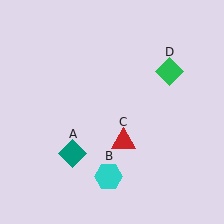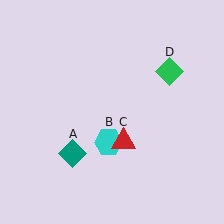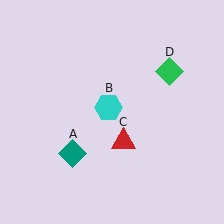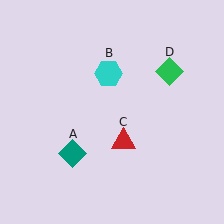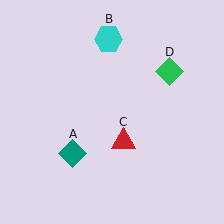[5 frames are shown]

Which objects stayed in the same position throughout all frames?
Teal diamond (object A) and red triangle (object C) and green diamond (object D) remained stationary.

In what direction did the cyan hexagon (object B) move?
The cyan hexagon (object B) moved up.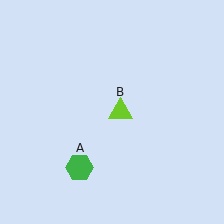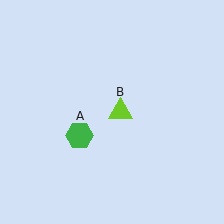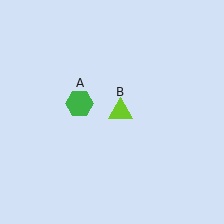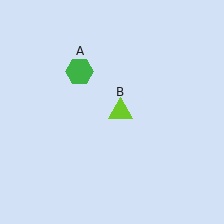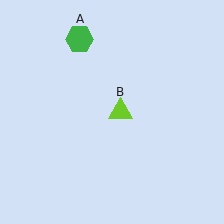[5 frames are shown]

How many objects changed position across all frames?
1 object changed position: green hexagon (object A).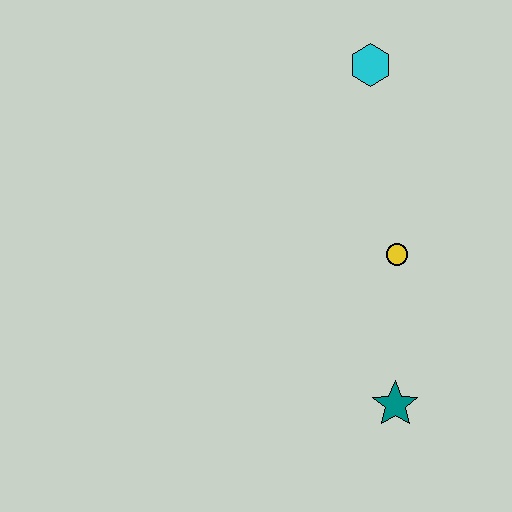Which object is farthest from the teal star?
The cyan hexagon is farthest from the teal star.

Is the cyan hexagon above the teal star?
Yes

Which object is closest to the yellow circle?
The teal star is closest to the yellow circle.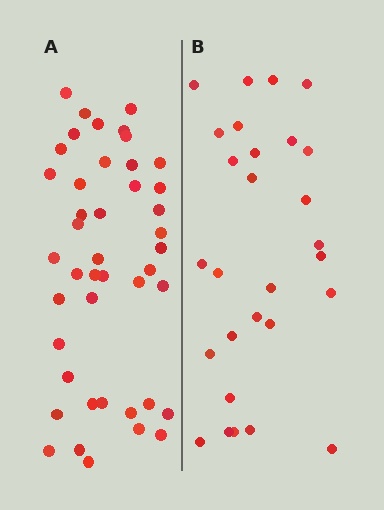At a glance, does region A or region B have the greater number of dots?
Region A (the left region) has more dots.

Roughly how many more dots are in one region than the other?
Region A has approximately 15 more dots than region B.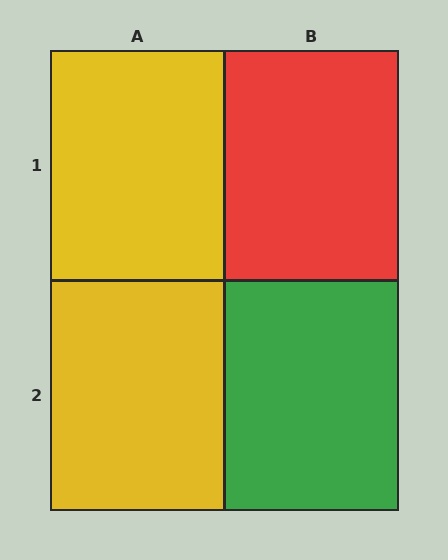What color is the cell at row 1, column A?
Yellow.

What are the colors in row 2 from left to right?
Yellow, green.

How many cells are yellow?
2 cells are yellow.